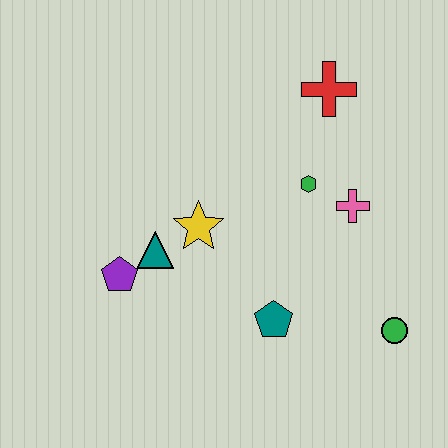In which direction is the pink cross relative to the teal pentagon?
The pink cross is above the teal pentagon.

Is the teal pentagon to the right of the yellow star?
Yes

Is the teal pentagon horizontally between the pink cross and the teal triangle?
Yes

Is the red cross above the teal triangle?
Yes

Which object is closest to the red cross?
The green hexagon is closest to the red cross.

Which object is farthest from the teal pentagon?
The red cross is farthest from the teal pentagon.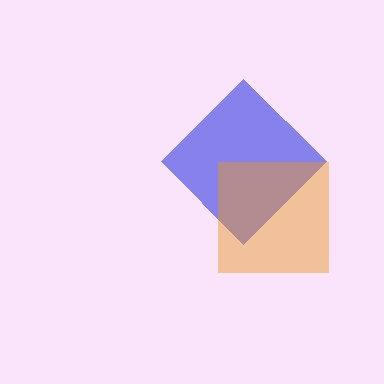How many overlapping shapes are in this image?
There are 2 overlapping shapes in the image.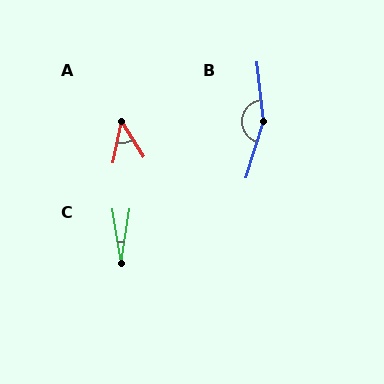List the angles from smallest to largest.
C (18°), A (44°), B (156°).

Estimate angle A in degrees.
Approximately 44 degrees.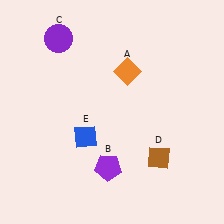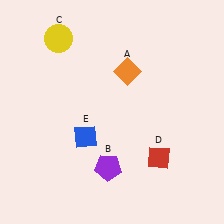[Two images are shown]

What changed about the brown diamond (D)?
In Image 1, D is brown. In Image 2, it changed to red.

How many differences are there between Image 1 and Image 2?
There are 2 differences between the two images.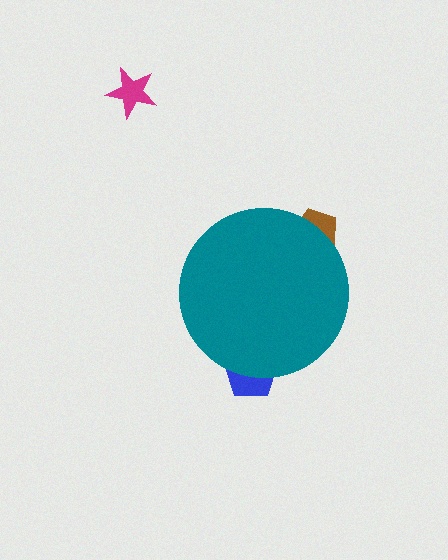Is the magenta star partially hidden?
No, the magenta star is fully visible.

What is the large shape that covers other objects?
A teal circle.